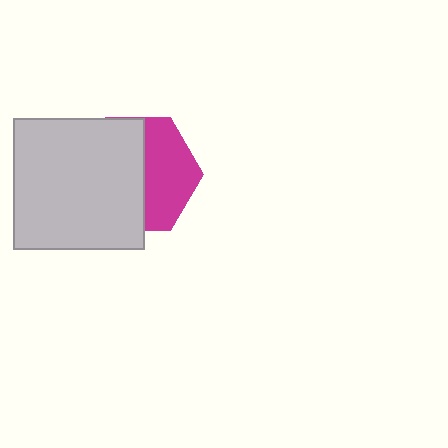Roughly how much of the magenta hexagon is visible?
A small part of it is visible (roughly 42%).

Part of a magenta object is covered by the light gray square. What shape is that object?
It is a hexagon.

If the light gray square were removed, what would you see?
You would see the complete magenta hexagon.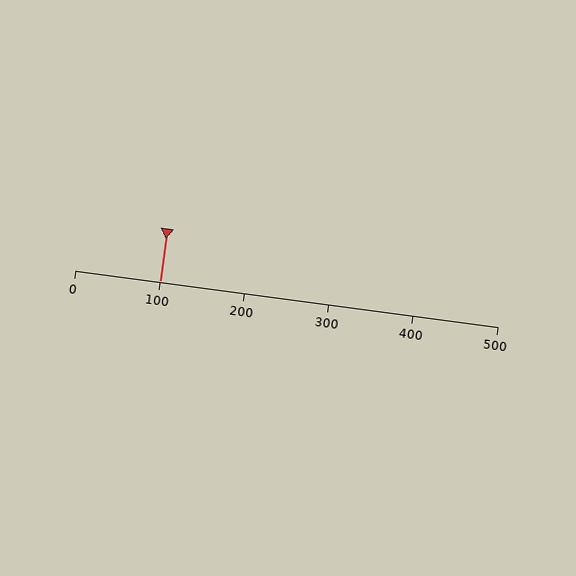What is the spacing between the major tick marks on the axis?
The major ticks are spaced 100 apart.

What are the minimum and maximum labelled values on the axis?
The axis runs from 0 to 500.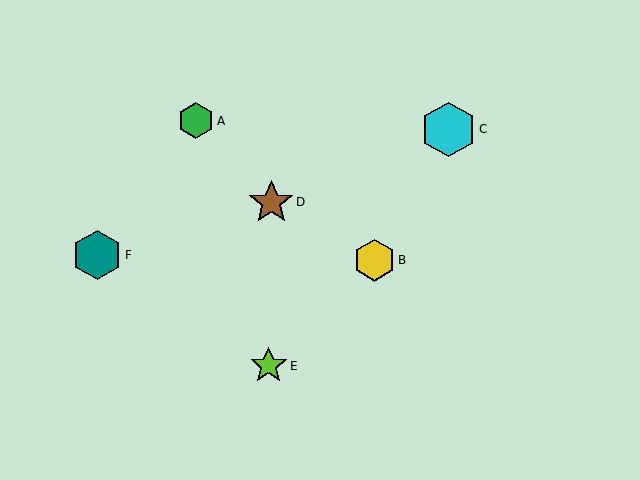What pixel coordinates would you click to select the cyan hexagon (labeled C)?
Click at (449, 129) to select the cyan hexagon C.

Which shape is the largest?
The cyan hexagon (labeled C) is the largest.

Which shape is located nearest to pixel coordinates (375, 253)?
The yellow hexagon (labeled B) at (375, 260) is nearest to that location.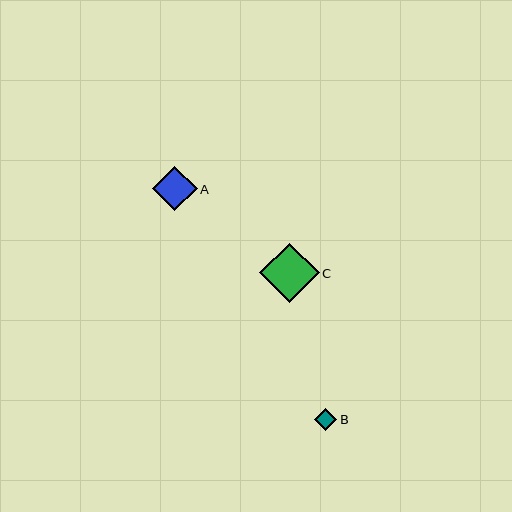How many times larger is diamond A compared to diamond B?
Diamond A is approximately 2.0 times the size of diamond B.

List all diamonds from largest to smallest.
From largest to smallest: C, A, B.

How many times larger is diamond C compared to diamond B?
Diamond C is approximately 2.7 times the size of diamond B.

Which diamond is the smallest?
Diamond B is the smallest with a size of approximately 22 pixels.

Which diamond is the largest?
Diamond C is the largest with a size of approximately 60 pixels.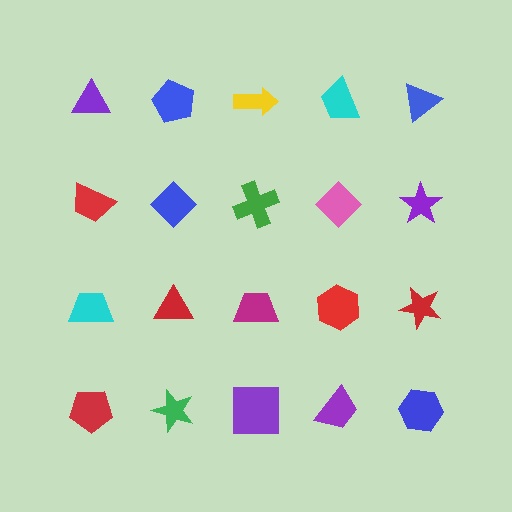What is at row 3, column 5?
A red star.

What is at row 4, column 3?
A purple square.